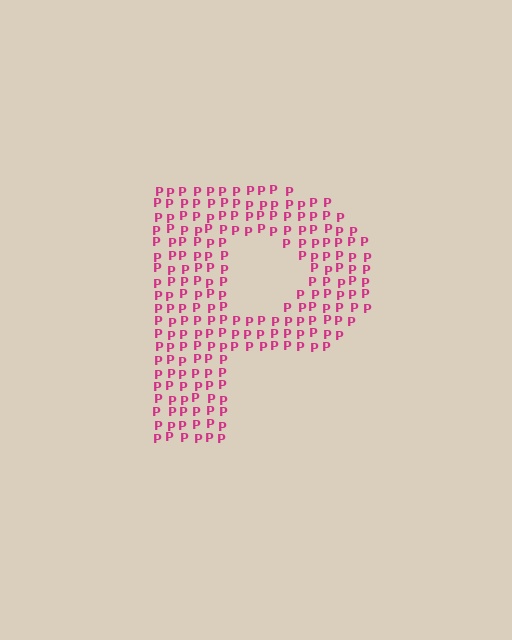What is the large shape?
The large shape is the letter P.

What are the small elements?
The small elements are letter P's.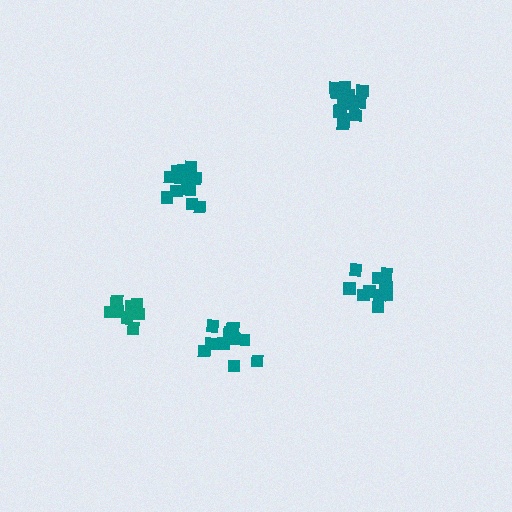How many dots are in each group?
Group 1: 11 dots, Group 2: 13 dots, Group 3: 14 dots, Group 4: 11 dots, Group 5: 12 dots (61 total).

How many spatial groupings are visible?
There are 5 spatial groupings.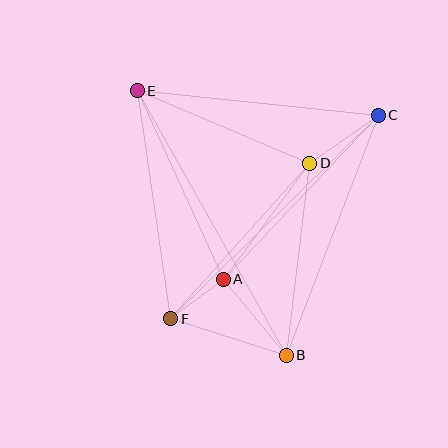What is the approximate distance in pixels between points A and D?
The distance between A and D is approximately 145 pixels.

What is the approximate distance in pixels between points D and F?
The distance between D and F is approximately 209 pixels.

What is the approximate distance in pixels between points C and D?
The distance between C and D is approximately 84 pixels.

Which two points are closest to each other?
Points A and F are closest to each other.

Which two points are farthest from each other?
Points B and E are farthest from each other.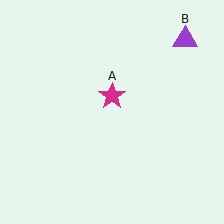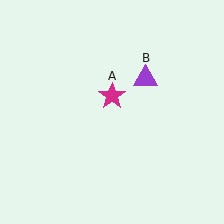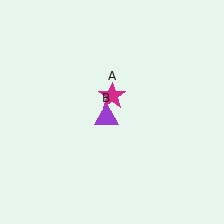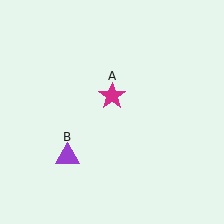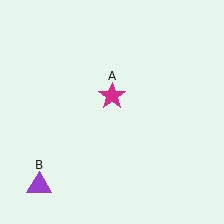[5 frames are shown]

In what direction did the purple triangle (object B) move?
The purple triangle (object B) moved down and to the left.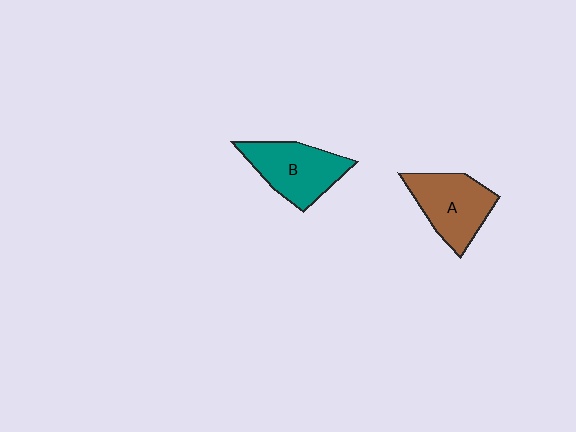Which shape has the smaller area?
Shape A (brown).